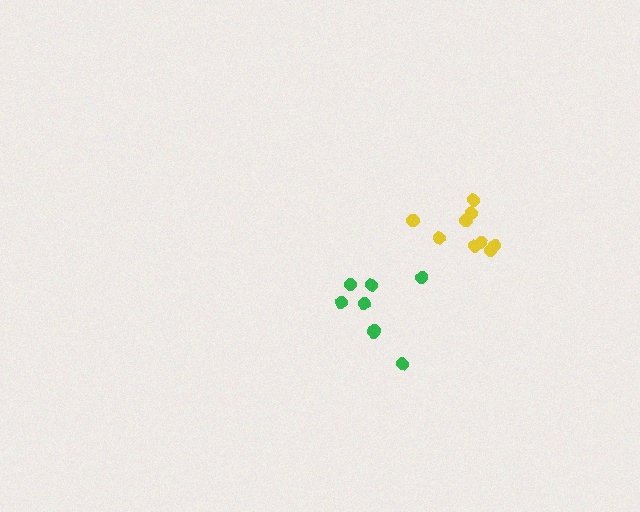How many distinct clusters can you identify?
There are 2 distinct clusters.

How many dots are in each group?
Group 1: 9 dots, Group 2: 8 dots (17 total).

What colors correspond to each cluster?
The clusters are colored: yellow, green.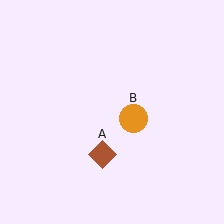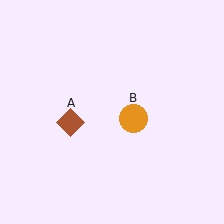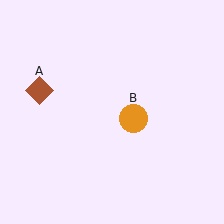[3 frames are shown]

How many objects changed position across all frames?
1 object changed position: brown diamond (object A).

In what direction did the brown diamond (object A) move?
The brown diamond (object A) moved up and to the left.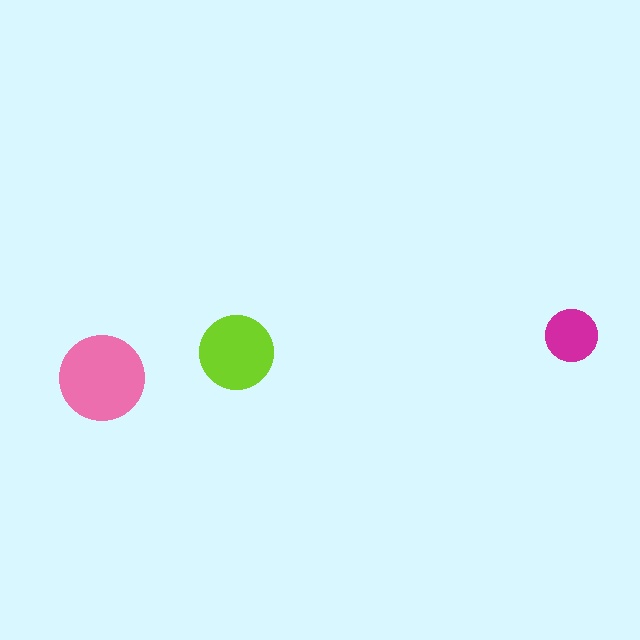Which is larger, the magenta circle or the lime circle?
The lime one.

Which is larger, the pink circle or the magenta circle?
The pink one.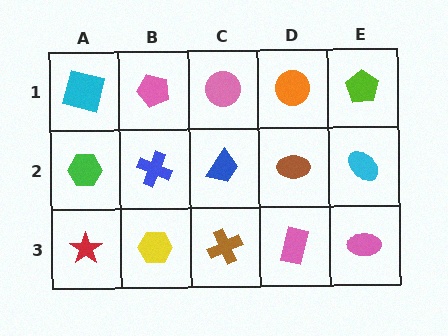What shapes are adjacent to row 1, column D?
A brown ellipse (row 2, column D), a pink circle (row 1, column C), a lime pentagon (row 1, column E).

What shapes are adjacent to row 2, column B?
A pink pentagon (row 1, column B), a yellow hexagon (row 3, column B), a green hexagon (row 2, column A), a blue trapezoid (row 2, column C).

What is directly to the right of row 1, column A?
A pink pentagon.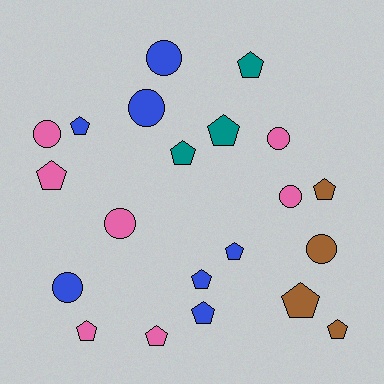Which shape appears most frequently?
Pentagon, with 13 objects.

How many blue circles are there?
There are 3 blue circles.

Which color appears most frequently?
Blue, with 7 objects.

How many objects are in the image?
There are 21 objects.